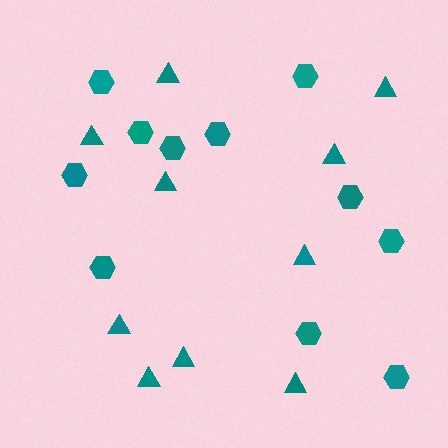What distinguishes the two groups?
There are 2 groups: one group of triangles (10) and one group of hexagons (11).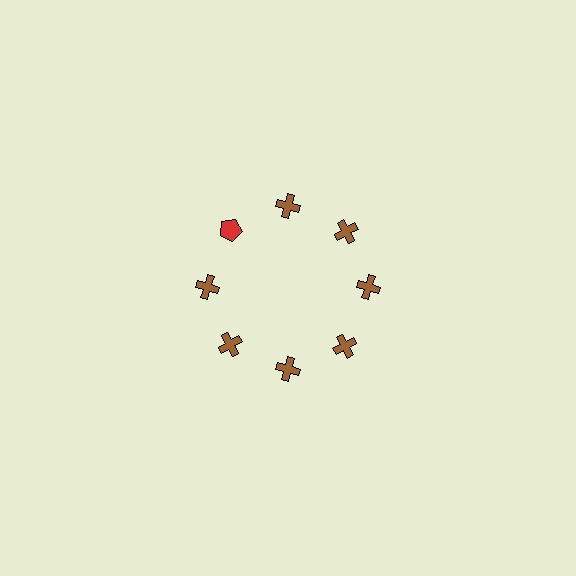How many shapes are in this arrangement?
There are 8 shapes arranged in a ring pattern.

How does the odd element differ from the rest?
It differs in both color (red instead of brown) and shape (pentagon instead of cross).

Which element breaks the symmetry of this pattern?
The red pentagon at roughly the 10 o'clock position breaks the symmetry. All other shapes are brown crosses.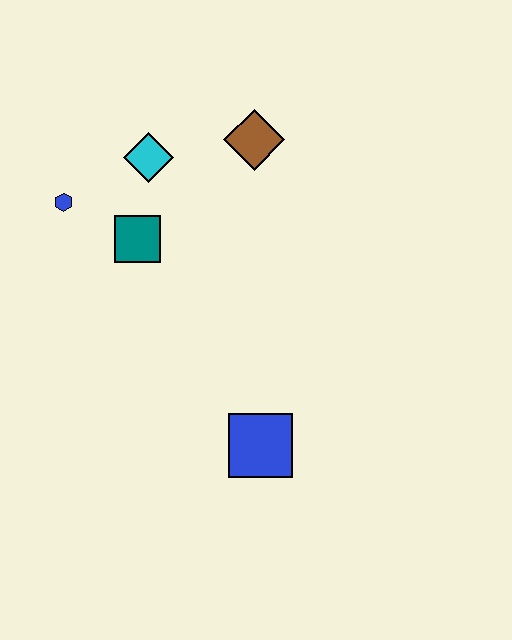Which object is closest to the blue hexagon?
The teal square is closest to the blue hexagon.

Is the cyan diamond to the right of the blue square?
No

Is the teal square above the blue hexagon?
No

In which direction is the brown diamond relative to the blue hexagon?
The brown diamond is to the right of the blue hexagon.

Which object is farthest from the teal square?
The blue square is farthest from the teal square.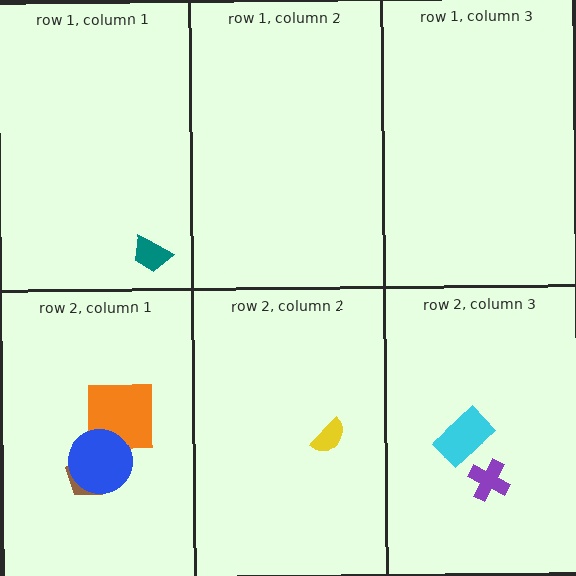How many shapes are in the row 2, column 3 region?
2.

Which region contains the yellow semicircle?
The row 2, column 2 region.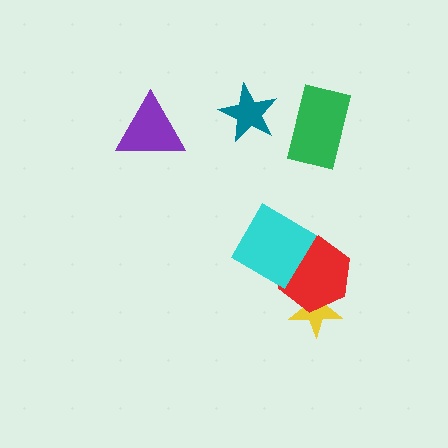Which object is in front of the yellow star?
The red hexagon is in front of the yellow star.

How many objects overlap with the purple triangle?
0 objects overlap with the purple triangle.